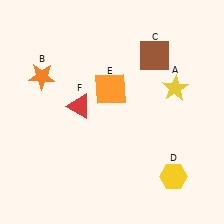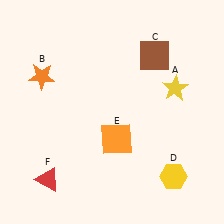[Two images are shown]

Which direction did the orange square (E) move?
The orange square (E) moved down.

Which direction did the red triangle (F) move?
The red triangle (F) moved down.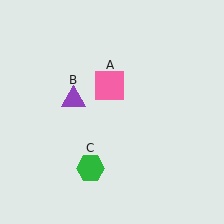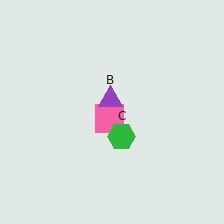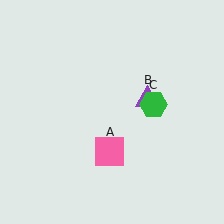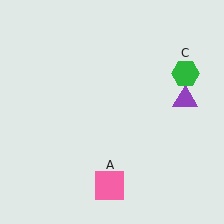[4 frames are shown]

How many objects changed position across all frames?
3 objects changed position: pink square (object A), purple triangle (object B), green hexagon (object C).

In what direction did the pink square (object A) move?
The pink square (object A) moved down.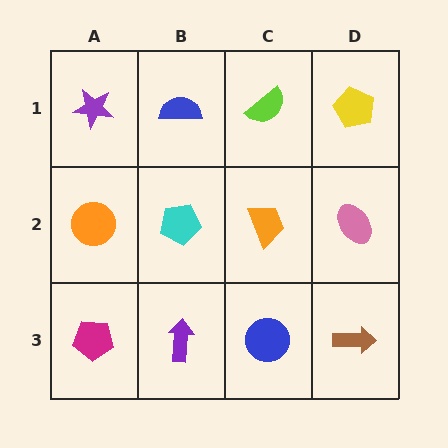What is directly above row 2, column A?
A purple star.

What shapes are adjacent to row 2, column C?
A lime semicircle (row 1, column C), a blue circle (row 3, column C), a cyan pentagon (row 2, column B), a pink ellipse (row 2, column D).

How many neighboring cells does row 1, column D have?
2.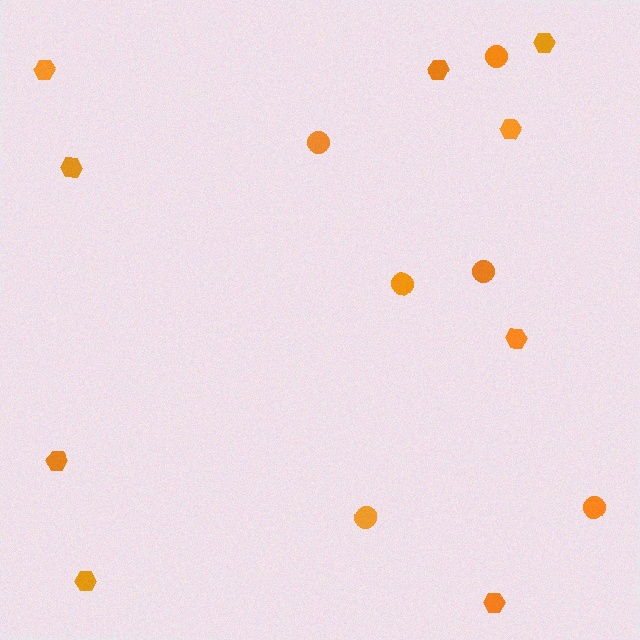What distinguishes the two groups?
There are 2 groups: one group of circles (6) and one group of hexagons (9).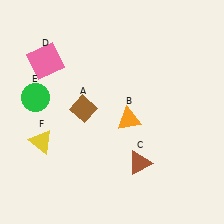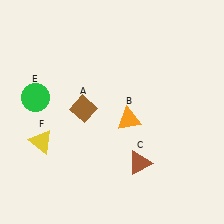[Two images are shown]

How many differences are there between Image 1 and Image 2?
There is 1 difference between the two images.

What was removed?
The pink square (D) was removed in Image 2.